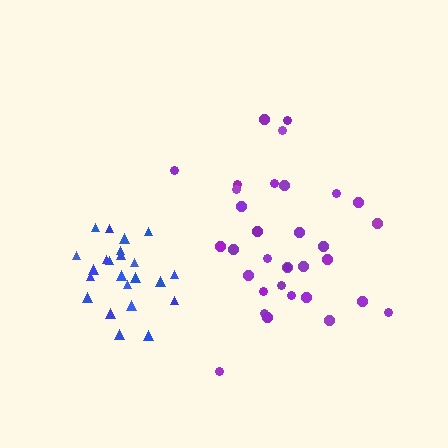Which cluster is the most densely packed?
Blue.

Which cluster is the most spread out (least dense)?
Purple.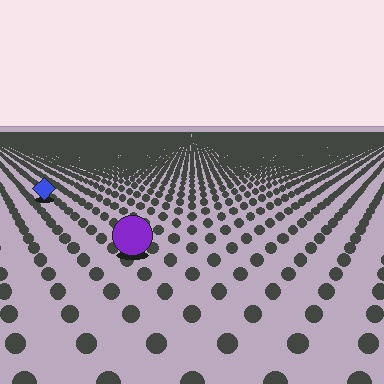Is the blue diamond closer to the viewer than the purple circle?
No. The purple circle is closer — you can tell from the texture gradient: the ground texture is coarser near it.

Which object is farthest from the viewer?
The blue diamond is farthest from the viewer. It appears smaller and the ground texture around it is denser.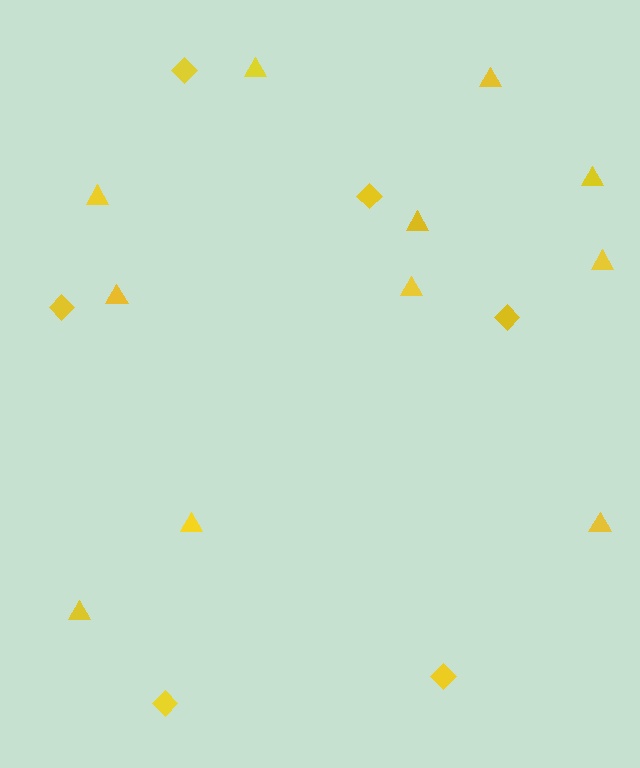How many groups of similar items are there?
There are 2 groups: one group of triangles (11) and one group of diamonds (6).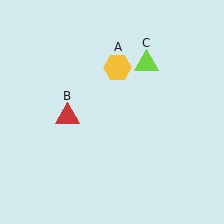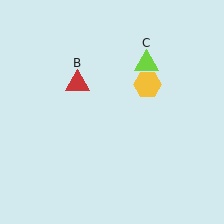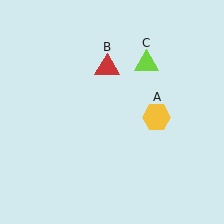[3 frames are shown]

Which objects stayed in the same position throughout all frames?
Lime triangle (object C) remained stationary.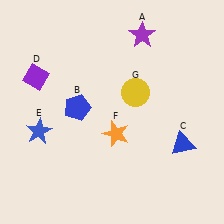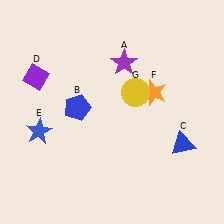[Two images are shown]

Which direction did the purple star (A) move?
The purple star (A) moved down.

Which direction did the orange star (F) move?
The orange star (F) moved up.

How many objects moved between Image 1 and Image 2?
2 objects moved between the two images.